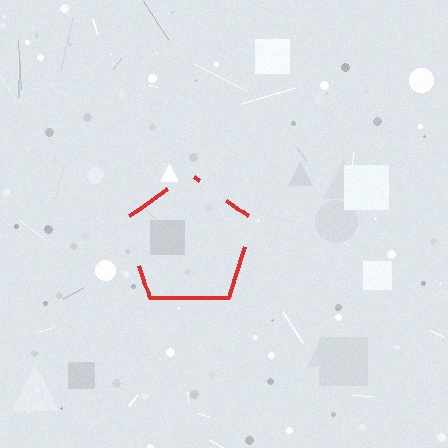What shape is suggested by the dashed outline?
The dashed outline suggests a pentagon.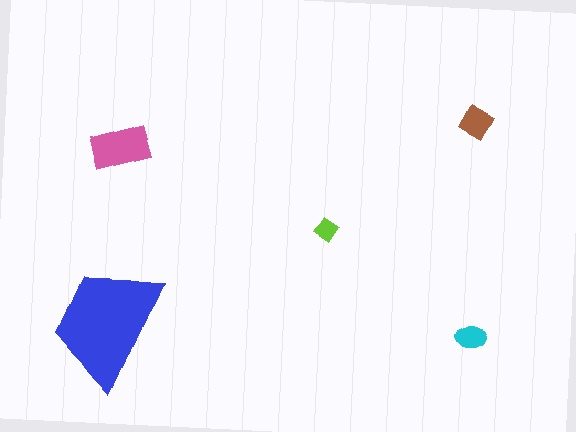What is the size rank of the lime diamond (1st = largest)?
5th.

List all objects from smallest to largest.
The lime diamond, the cyan ellipse, the brown diamond, the pink rectangle, the blue trapezoid.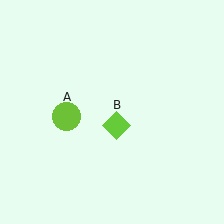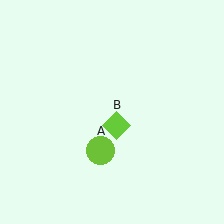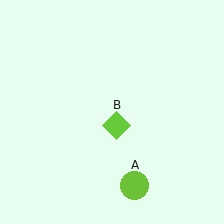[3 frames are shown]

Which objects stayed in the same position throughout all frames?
Lime diamond (object B) remained stationary.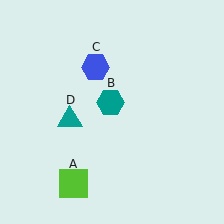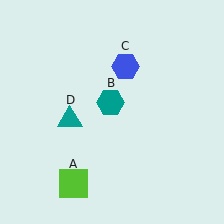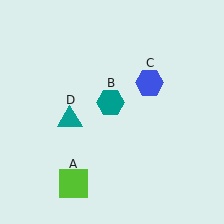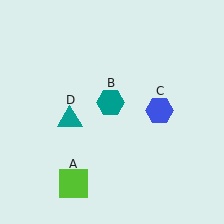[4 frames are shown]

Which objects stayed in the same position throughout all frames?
Lime square (object A) and teal hexagon (object B) and teal triangle (object D) remained stationary.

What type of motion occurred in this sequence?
The blue hexagon (object C) rotated clockwise around the center of the scene.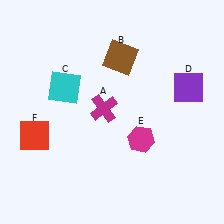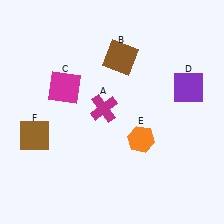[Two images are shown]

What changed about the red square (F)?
In Image 1, F is red. In Image 2, it changed to brown.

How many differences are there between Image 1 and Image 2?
There are 3 differences between the two images.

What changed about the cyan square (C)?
In Image 1, C is cyan. In Image 2, it changed to magenta.